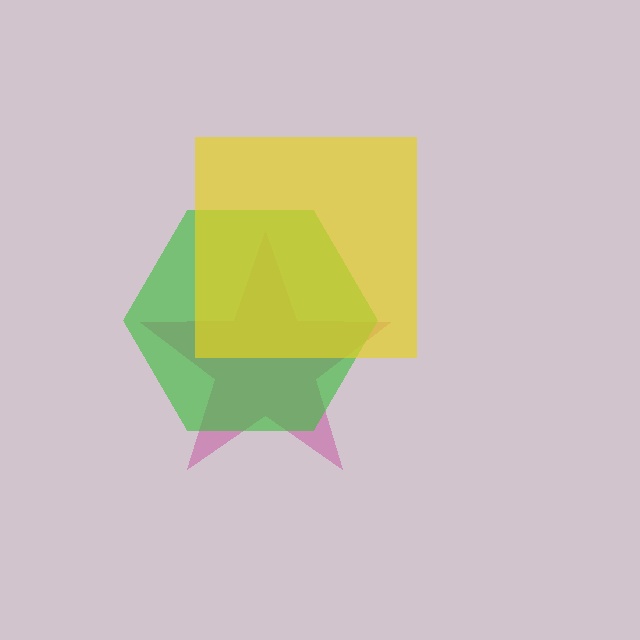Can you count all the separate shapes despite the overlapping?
Yes, there are 3 separate shapes.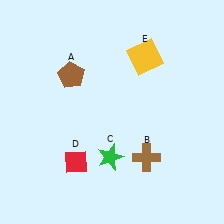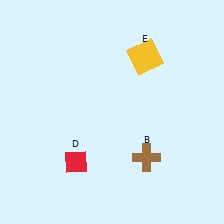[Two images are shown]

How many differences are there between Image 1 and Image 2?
There are 2 differences between the two images.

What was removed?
The green star (C), the brown pentagon (A) were removed in Image 2.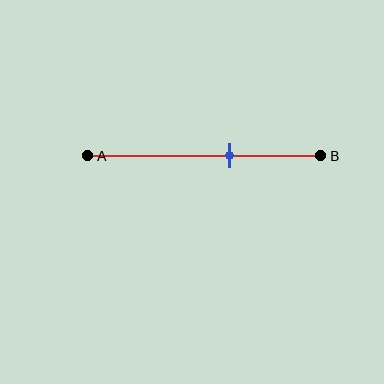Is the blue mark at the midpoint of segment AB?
No, the mark is at about 60% from A, not at the 50% midpoint.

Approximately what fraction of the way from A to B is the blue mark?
The blue mark is approximately 60% of the way from A to B.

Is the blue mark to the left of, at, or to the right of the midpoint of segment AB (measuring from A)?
The blue mark is to the right of the midpoint of segment AB.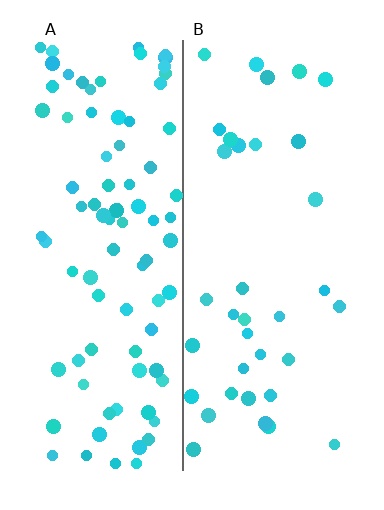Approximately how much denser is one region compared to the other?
Approximately 2.4× — region A over region B.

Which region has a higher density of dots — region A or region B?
A (the left).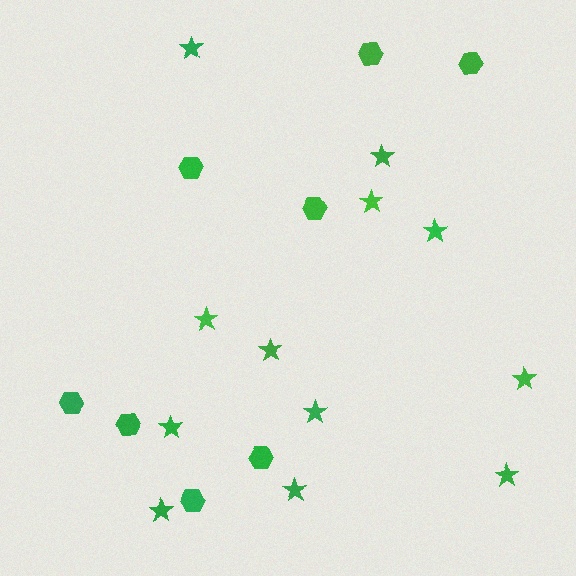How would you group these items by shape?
There are 2 groups: one group of hexagons (8) and one group of stars (12).